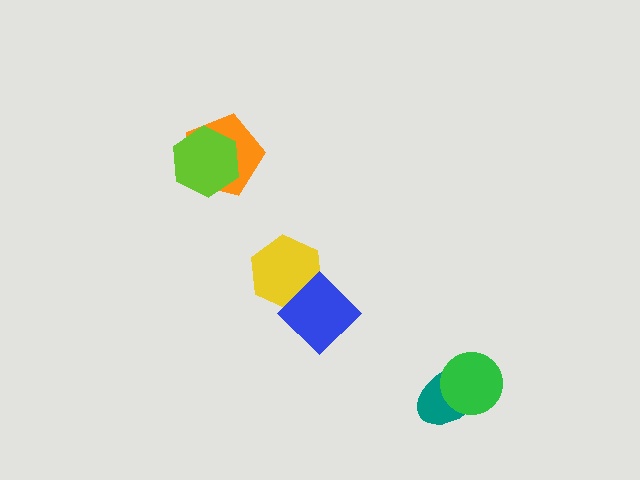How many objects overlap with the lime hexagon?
1 object overlaps with the lime hexagon.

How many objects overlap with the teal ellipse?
1 object overlaps with the teal ellipse.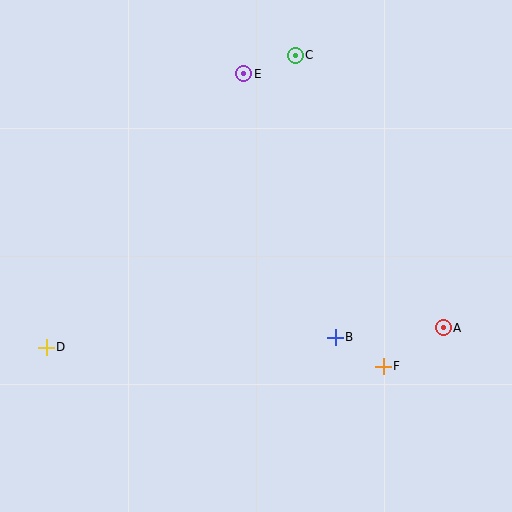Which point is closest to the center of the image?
Point B at (335, 337) is closest to the center.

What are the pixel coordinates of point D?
Point D is at (46, 347).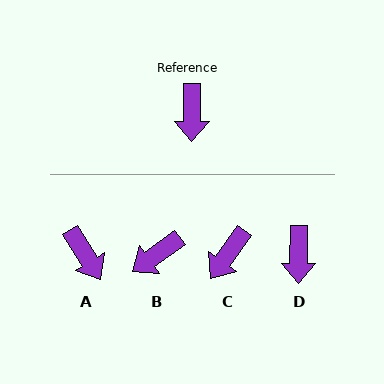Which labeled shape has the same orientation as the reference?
D.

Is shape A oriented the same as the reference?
No, it is off by about 32 degrees.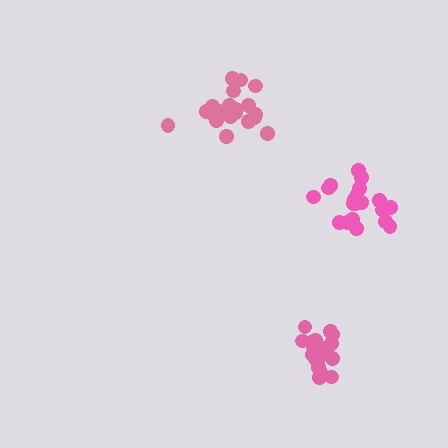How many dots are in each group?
Group 1: 21 dots, Group 2: 17 dots, Group 3: 21 dots (59 total).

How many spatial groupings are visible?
There are 3 spatial groupings.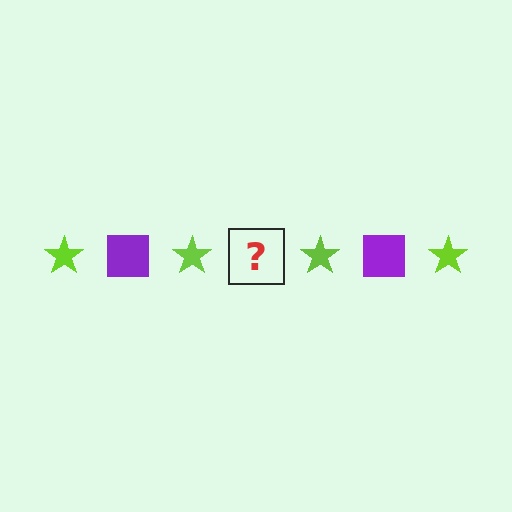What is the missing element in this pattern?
The missing element is a purple square.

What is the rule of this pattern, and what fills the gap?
The rule is that the pattern alternates between lime star and purple square. The gap should be filled with a purple square.